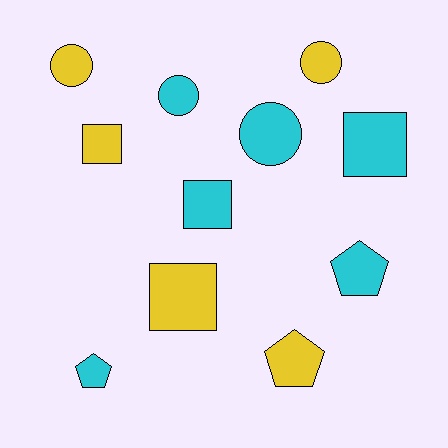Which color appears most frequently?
Cyan, with 6 objects.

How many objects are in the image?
There are 11 objects.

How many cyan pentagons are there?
There are 2 cyan pentagons.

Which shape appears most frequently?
Circle, with 4 objects.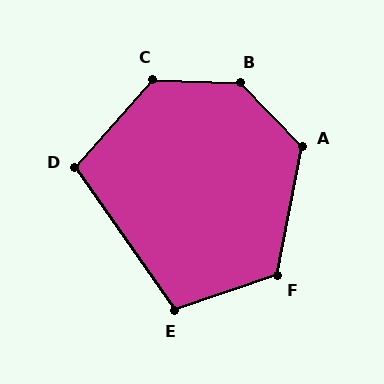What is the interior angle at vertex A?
Approximately 125 degrees (obtuse).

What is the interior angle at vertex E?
Approximately 106 degrees (obtuse).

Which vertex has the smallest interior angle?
D, at approximately 104 degrees.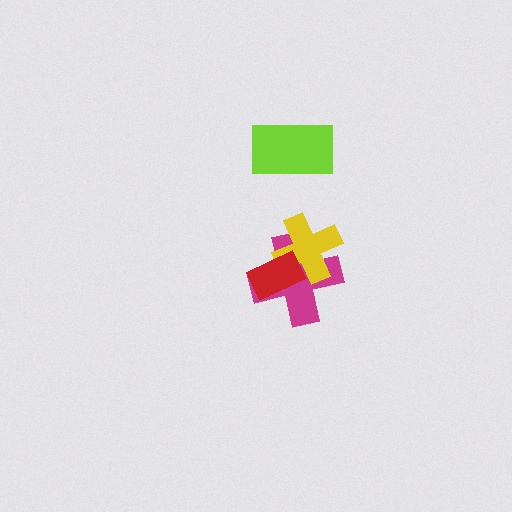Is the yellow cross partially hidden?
Yes, it is partially covered by another shape.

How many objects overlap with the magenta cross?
2 objects overlap with the magenta cross.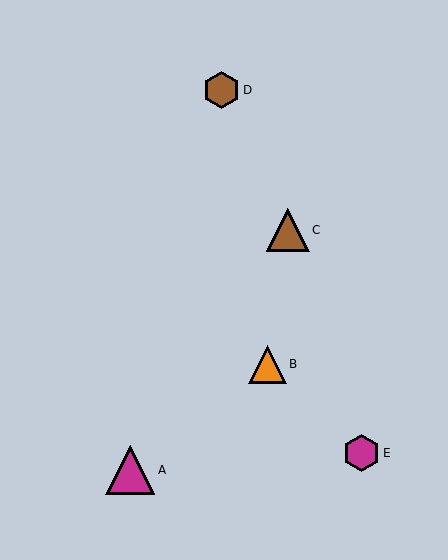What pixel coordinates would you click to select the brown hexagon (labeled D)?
Click at (221, 90) to select the brown hexagon D.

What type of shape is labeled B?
Shape B is an orange triangle.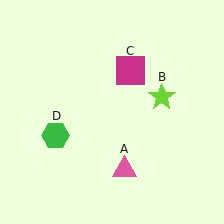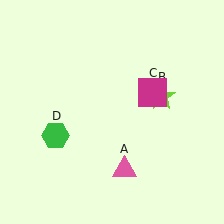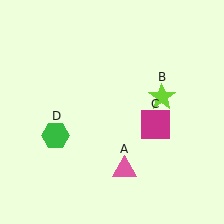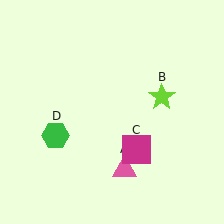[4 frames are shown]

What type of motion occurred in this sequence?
The magenta square (object C) rotated clockwise around the center of the scene.